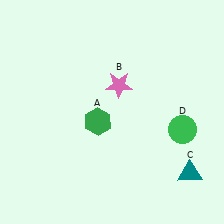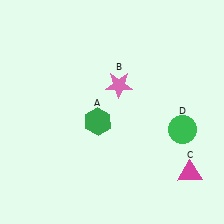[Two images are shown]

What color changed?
The triangle (C) changed from teal in Image 1 to magenta in Image 2.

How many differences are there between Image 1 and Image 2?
There is 1 difference between the two images.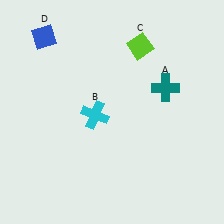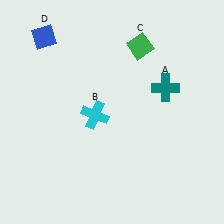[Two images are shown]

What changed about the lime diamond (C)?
In Image 1, C is lime. In Image 2, it changed to green.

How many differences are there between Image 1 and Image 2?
There is 1 difference between the two images.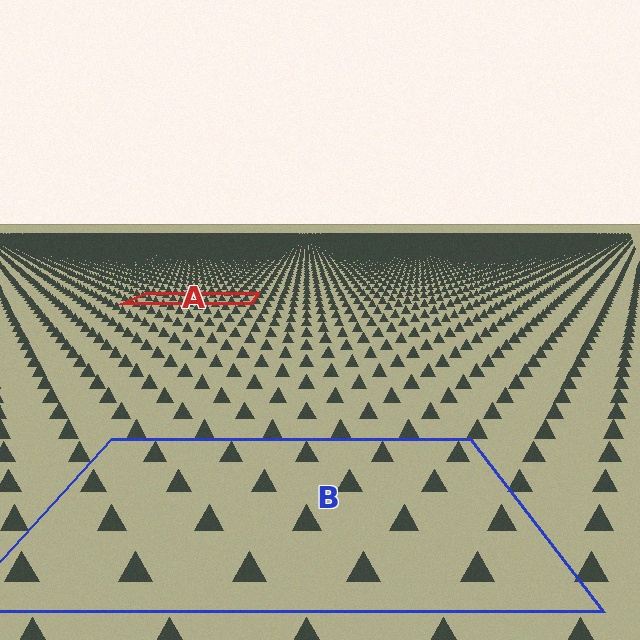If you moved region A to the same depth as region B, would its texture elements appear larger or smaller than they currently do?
They would appear larger. At a closer depth, the same texture elements are projected at a bigger on-screen size.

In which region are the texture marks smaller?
The texture marks are smaller in region A, because it is farther away.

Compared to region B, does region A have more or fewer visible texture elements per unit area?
Region A has more texture elements per unit area — they are packed more densely because it is farther away.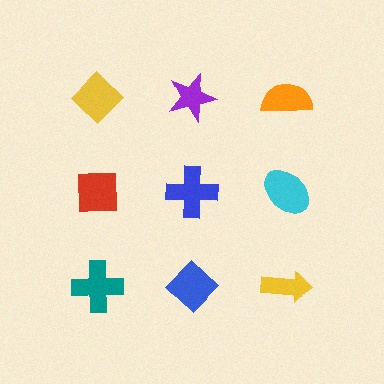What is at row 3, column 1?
A teal cross.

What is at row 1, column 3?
An orange semicircle.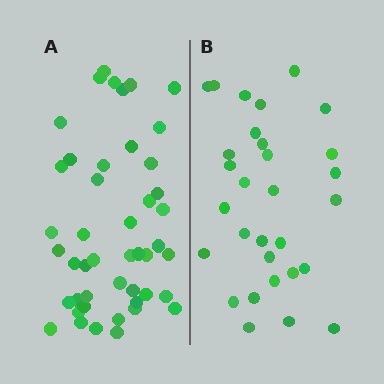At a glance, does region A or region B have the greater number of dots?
Region A (the left region) has more dots.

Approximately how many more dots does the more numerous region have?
Region A has approximately 15 more dots than region B.